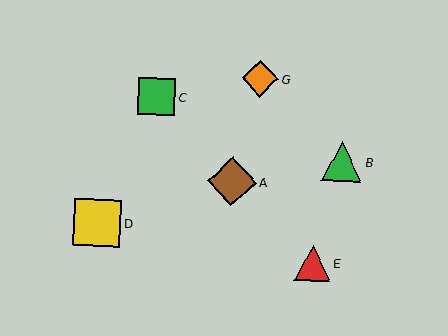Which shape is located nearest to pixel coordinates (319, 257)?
The red triangle (labeled E) at (313, 263) is nearest to that location.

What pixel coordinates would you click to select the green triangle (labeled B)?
Click at (342, 161) to select the green triangle B.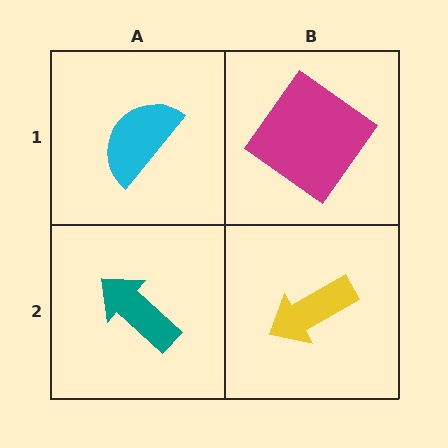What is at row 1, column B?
A magenta diamond.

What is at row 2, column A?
A teal arrow.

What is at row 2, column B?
A yellow arrow.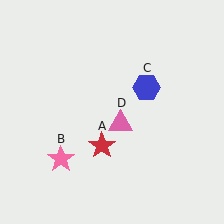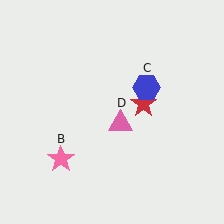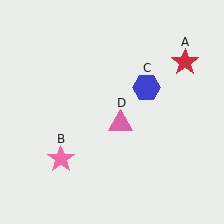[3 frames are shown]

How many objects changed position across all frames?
1 object changed position: red star (object A).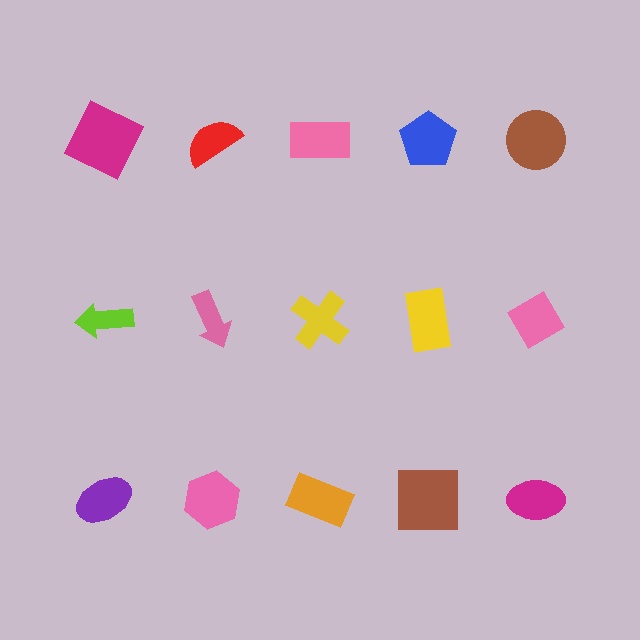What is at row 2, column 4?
A yellow rectangle.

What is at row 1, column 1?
A magenta square.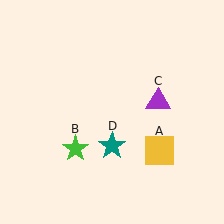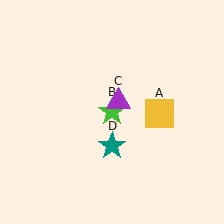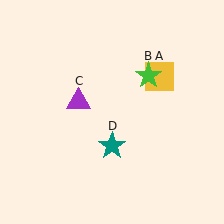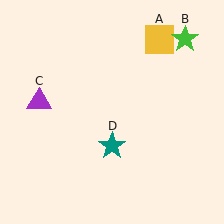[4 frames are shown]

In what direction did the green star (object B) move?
The green star (object B) moved up and to the right.